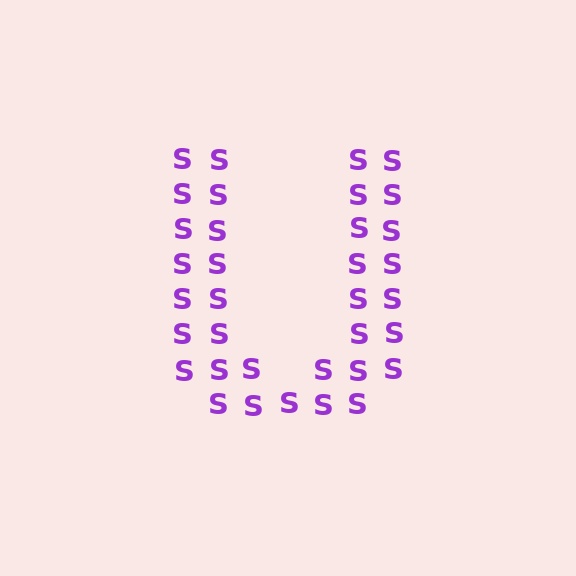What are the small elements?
The small elements are letter S's.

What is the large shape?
The large shape is the letter U.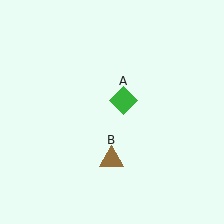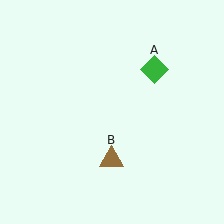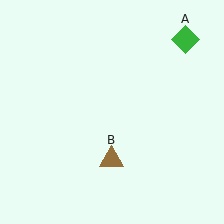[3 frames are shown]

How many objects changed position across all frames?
1 object changed position: green diamond (object A).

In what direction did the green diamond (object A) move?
The green diamond (object A) moved up and to the right.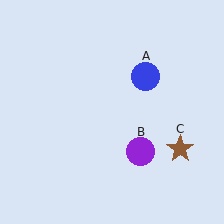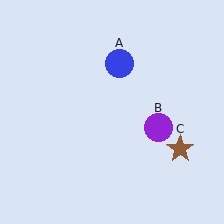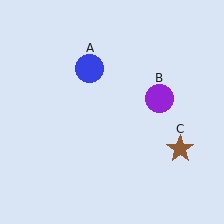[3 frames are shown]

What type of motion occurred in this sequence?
The blue circle (object A), purple circle (object B) rotated counterclockwise around the center of the scene.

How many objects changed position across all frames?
2 objects changed position: blue circle (object A), purple circle (object B).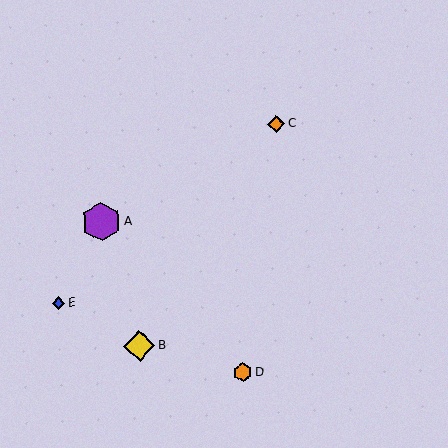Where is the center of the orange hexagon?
The center of the orange hexagon is at (243, 373).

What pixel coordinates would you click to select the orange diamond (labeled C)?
Click at (276, 124) to select the orange diamond C.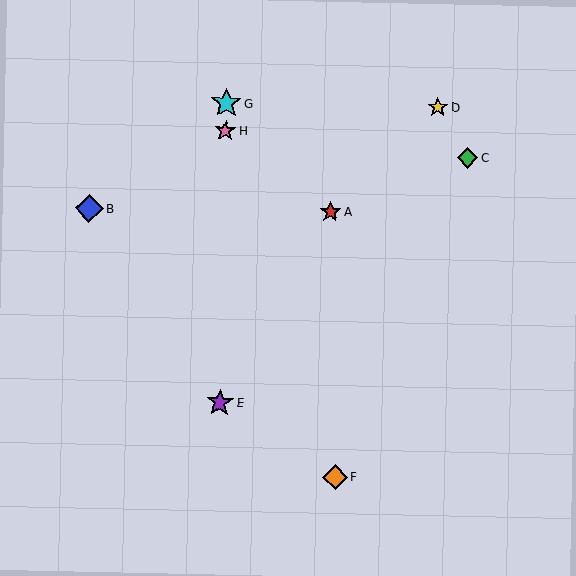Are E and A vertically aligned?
No, E is at x≈220 and A is at x≈330.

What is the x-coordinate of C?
Object C is at x≈467.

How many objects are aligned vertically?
3 objects (E, G, H) are aligned vertically.